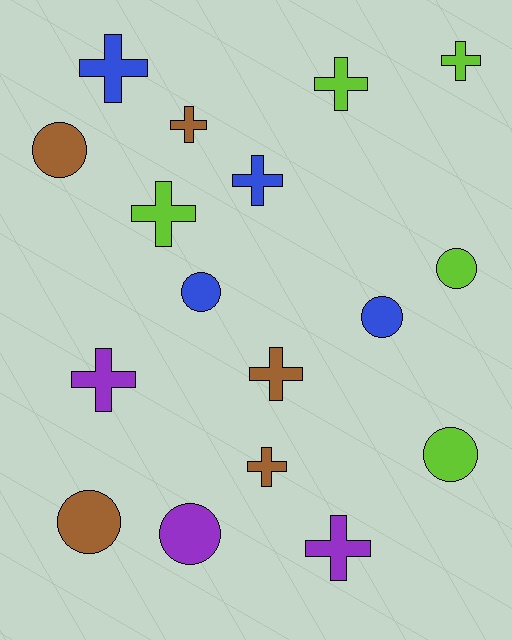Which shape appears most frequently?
Cross, with 10 objects.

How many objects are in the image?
There are 17 objects.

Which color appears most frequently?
Lime, with 5 objects.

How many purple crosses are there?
There are 2 purple crosses.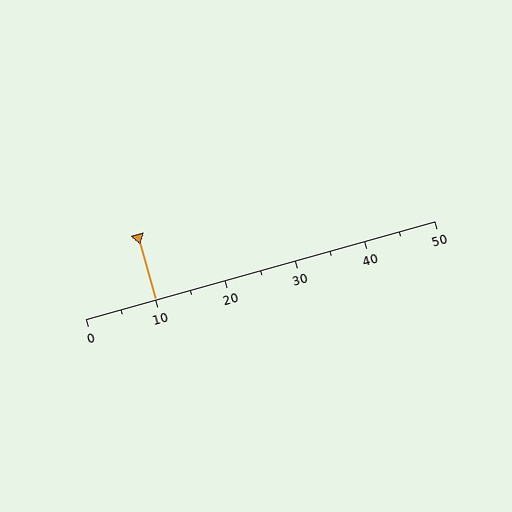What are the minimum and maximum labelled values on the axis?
The axis runs from 0 to 50.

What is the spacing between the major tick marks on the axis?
The major ticks are spaced 10 apart.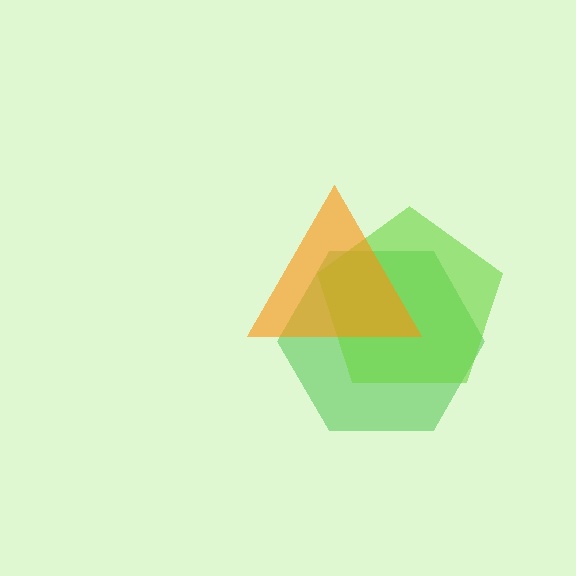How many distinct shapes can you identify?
There are 3 distinct shapes: a green hexagon, a lime pentagon, an orange triangle.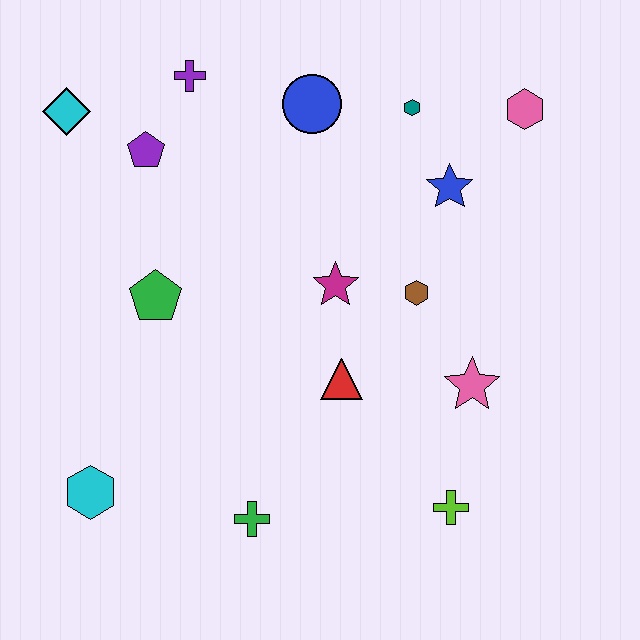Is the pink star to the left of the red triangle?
No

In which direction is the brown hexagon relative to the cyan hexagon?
The brown hexagon is to the right of the cyan hexagon.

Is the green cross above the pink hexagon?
No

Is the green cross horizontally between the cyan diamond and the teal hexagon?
Yes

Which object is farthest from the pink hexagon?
The cyan hexagon is farthest from the pink hexagon.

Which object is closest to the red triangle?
The magenta star is closest to the red triangle.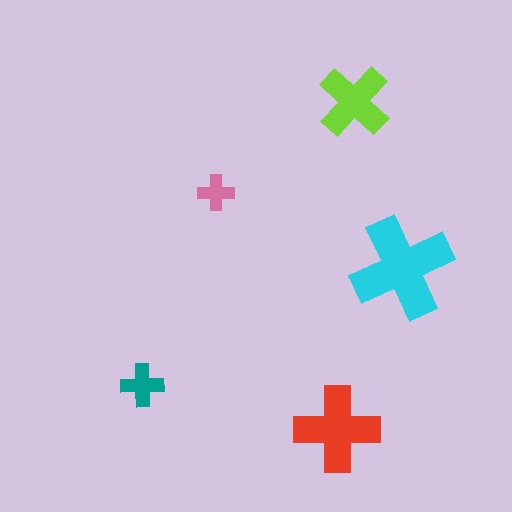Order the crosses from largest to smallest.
the cyan one, the red one, the lime one, the teal one, the pink one.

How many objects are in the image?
There are 5 objects in the image.